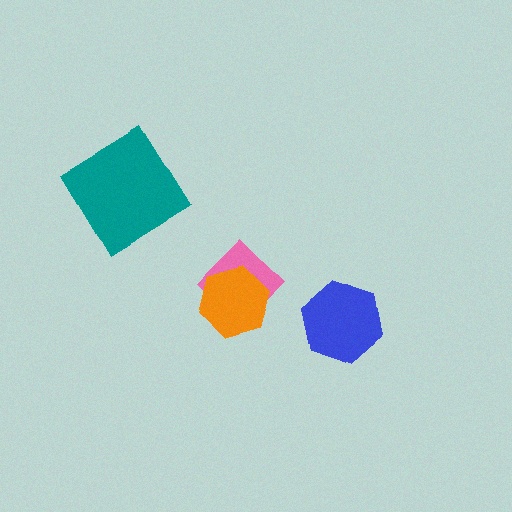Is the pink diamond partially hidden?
Yes, it is partially covered by another shape.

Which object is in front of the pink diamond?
The orange hexagon is in front of the pink diamond.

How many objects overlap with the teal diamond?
0 objects overlap with the teal diamond.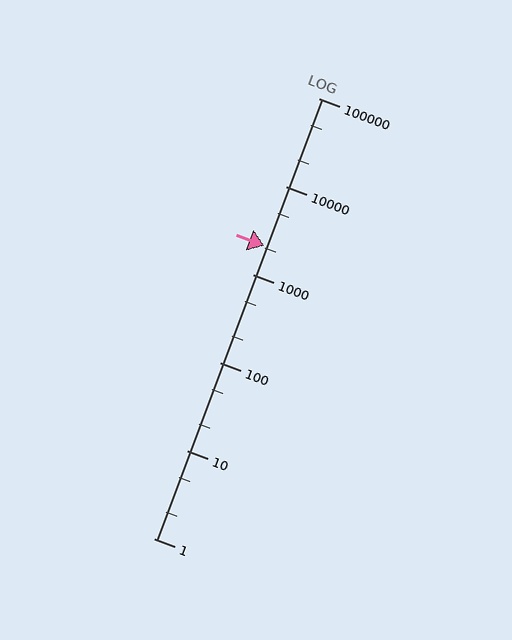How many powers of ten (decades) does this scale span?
The scale spans 5 decades, from 1 to 100000.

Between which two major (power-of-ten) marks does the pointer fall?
The pointer is between 1000 and 10000.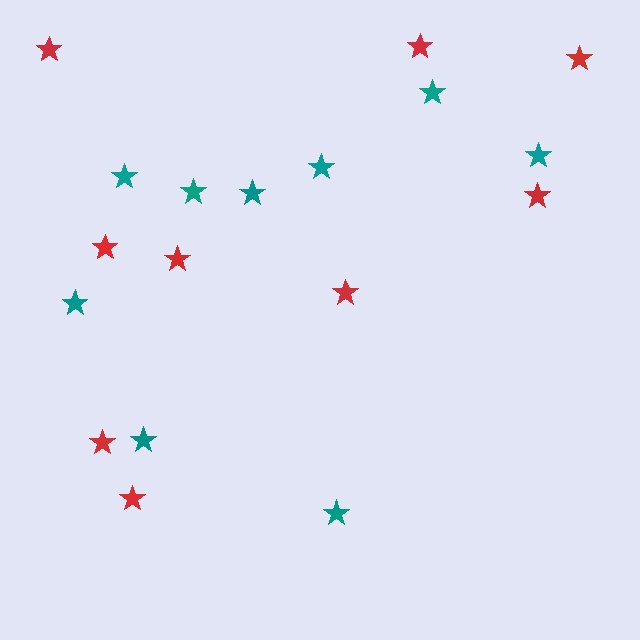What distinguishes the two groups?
There are 2 groups: one group of teal stars (9) and one group of red stars (9).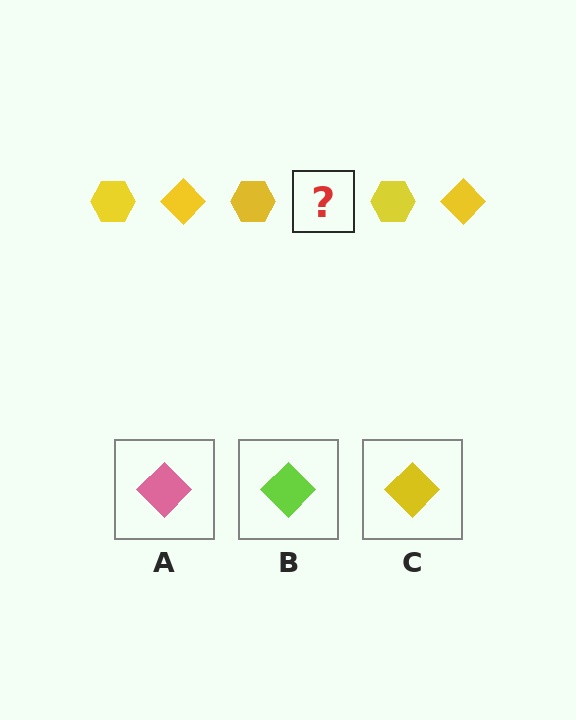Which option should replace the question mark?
Option C.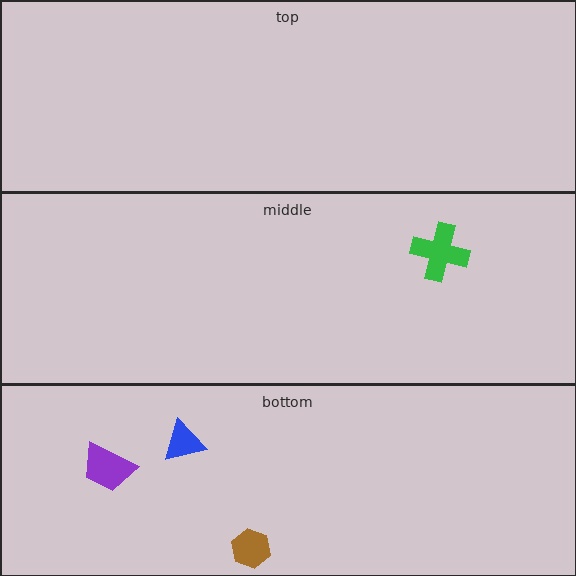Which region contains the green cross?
The middle region.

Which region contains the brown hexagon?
The bottom region.